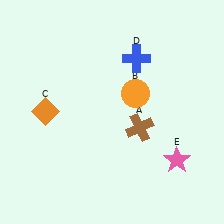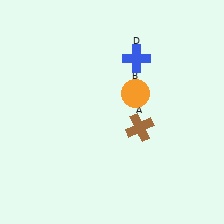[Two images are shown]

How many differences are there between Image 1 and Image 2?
There are 2 differences between the two images.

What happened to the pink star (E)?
The pink star (E) was removed in Image 2. It was in the bottom-right area of Image 1.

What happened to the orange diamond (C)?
The orange diamond (C) was removed in Image 2. It was in the top-left area of Image 1.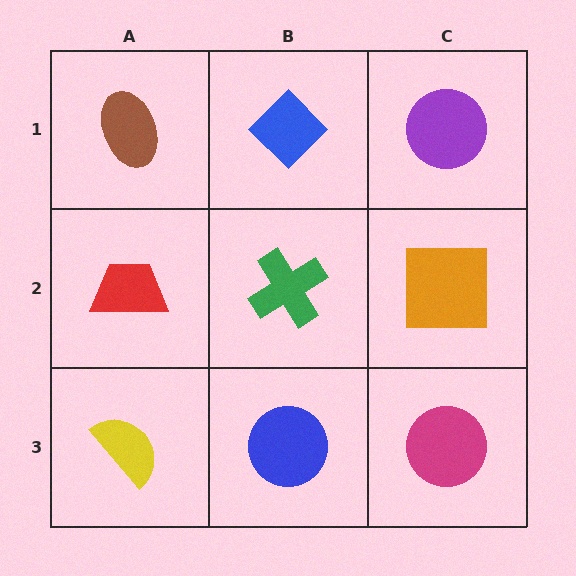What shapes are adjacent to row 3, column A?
A red trapezoid (row 2, column A), a blue circle (row 3, column B).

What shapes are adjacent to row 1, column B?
A green cross (row 2, column B), a brown ellipse (row 1, column A), a purple circle (row 1, column C).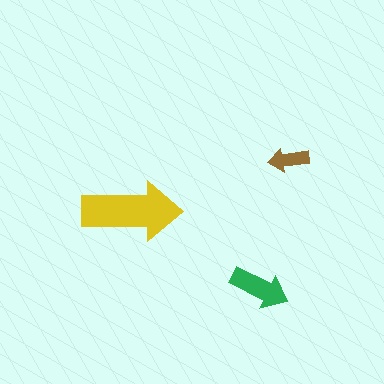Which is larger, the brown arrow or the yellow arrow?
The yellow one.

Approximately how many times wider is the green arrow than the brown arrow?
About 1.5 times wider.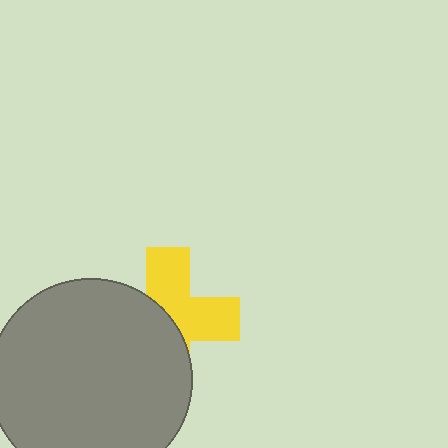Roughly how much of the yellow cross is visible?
About half of it is visible (roughly 49%).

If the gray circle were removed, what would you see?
You would see the complete yellow cross.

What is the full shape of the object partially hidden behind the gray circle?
The partially hidden object is a yellow cross.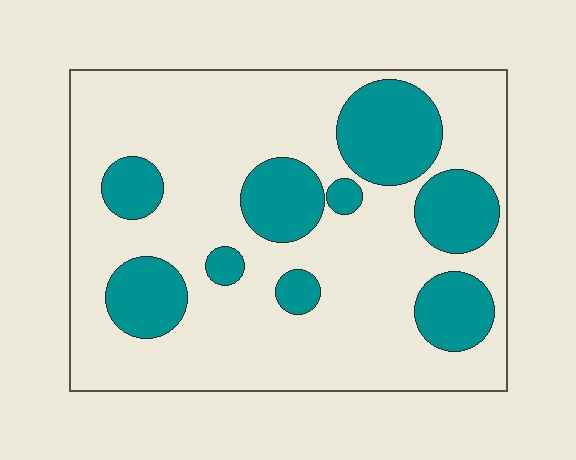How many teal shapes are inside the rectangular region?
9.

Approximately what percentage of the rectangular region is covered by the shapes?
Approximately 25%.